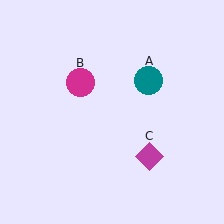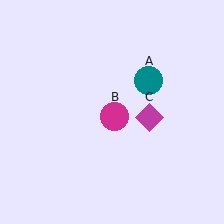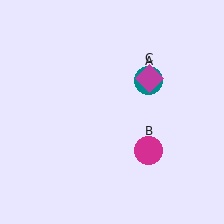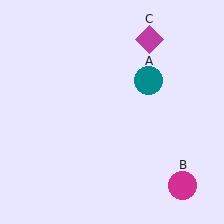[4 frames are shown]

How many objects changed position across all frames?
2 objects changed position: magenta circle (object B), magenta diamond (object C).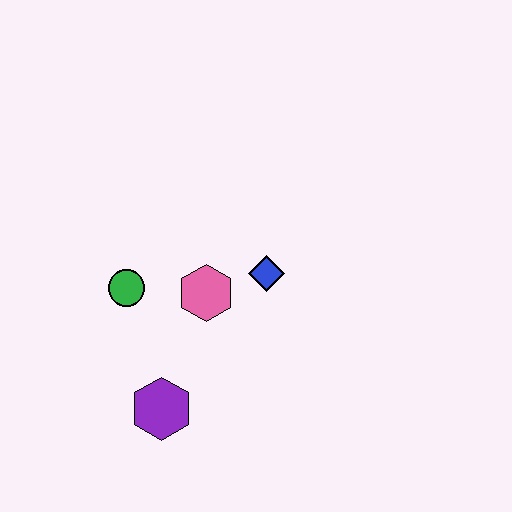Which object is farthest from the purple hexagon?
The blue diamond is farthest from the purple hexagon.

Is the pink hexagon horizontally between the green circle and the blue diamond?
Yes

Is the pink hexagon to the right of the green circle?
Yes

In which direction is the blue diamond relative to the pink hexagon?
The blue diamond is to the right of the pink hexagon.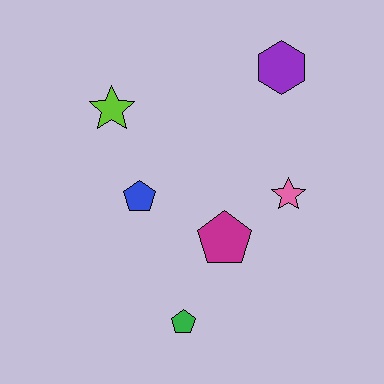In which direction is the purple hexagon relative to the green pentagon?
The purple hexagon is above the green pentagon.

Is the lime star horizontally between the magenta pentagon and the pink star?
No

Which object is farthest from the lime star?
The green pentagon is farthest from the lime star.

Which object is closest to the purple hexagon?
The pink star is closest to the purple hexagon.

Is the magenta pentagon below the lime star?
Yes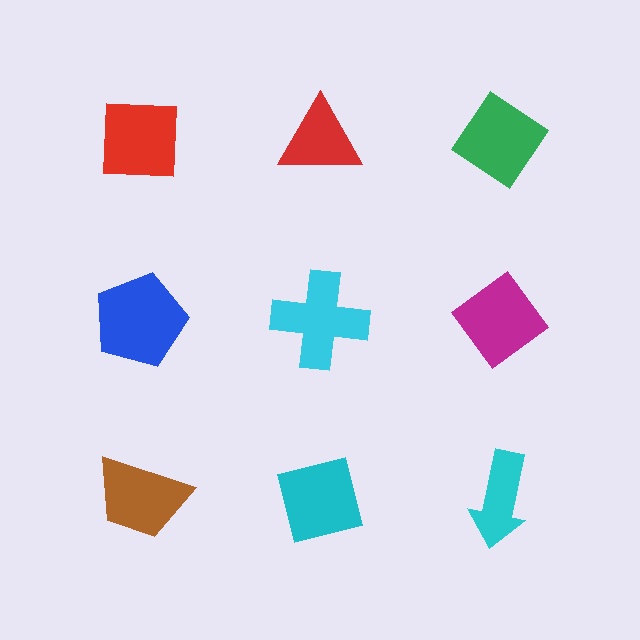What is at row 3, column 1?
A brown trapezoid.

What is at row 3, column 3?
A cyan arrow.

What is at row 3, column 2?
A cyan square.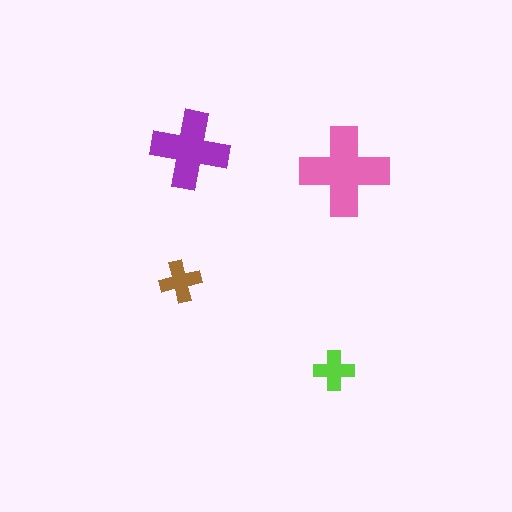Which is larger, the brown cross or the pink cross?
The pink one.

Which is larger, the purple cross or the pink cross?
The pink one.